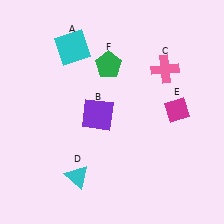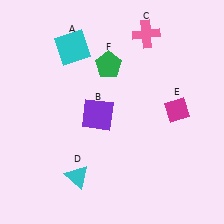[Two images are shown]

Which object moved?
The pink cross (C) moved up.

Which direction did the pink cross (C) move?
The pink cross (C) moved up.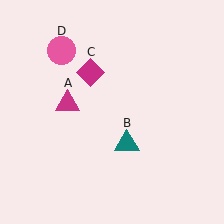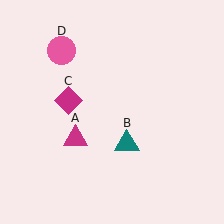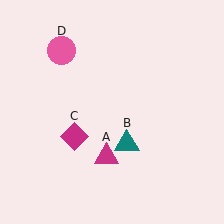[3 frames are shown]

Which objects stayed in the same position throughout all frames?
Teal triangle (object B) and pink circle (object D) remained stationary.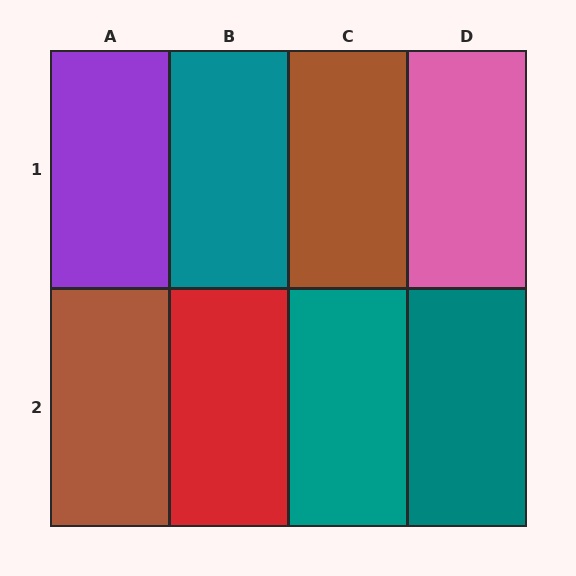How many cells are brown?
2 cells are brown.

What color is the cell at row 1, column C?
Brown.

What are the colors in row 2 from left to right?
Brown, red, teal, teal.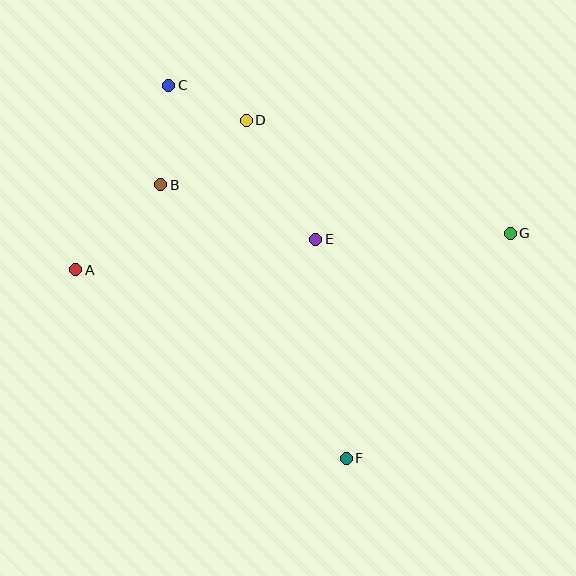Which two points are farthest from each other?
Points A and G are farthest from each other.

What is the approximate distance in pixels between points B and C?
The distance between B and C is approximately 100 pixels.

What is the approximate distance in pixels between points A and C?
The distance between A and C is approximately 207 pixels.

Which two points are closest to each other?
Points C and D are closest to each other.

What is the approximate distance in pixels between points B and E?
The distance between B and E is approximately 164 pixels.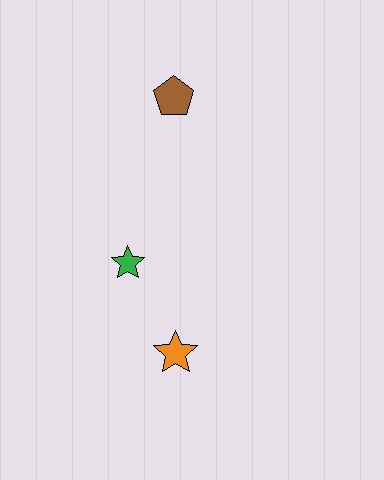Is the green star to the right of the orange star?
No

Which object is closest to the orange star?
The green star is closest to the orange star.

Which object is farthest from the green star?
The brown pentagon is farthest from the green star.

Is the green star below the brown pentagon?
Yes